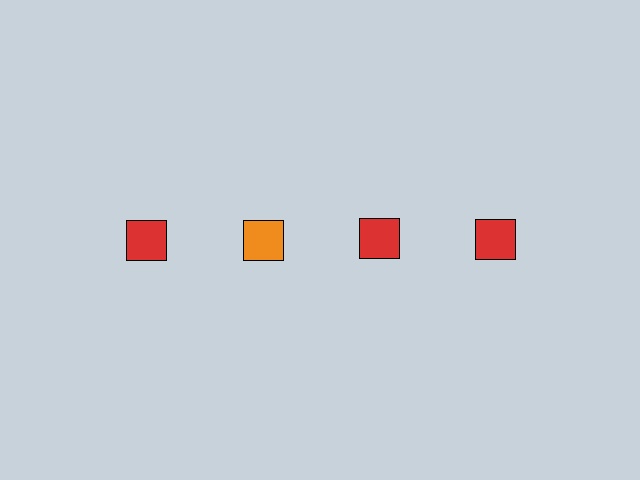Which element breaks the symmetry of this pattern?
The orange square in the top row, second from left column breaks the symmetry. All other shapes are red squares.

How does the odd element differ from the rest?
It has a different color: orange instead of red.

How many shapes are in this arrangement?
There are 4 shapes arranged in a grid pattern.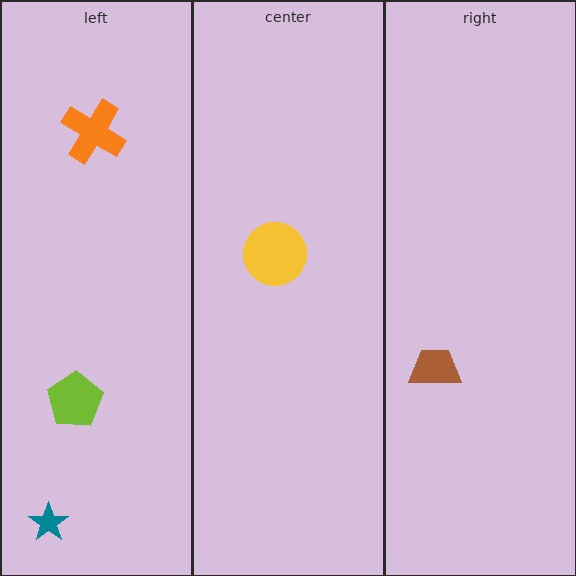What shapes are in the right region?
The brown trapezoid.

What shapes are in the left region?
The lime pentagon, the orange cross, the teal star.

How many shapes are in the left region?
3.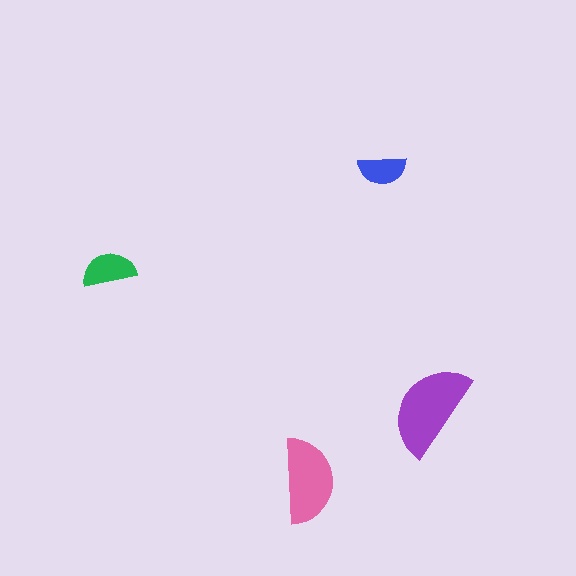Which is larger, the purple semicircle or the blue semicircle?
The purple one.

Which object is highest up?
The blue semicircle is topmost.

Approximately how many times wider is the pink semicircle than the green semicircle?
About 1.5 times wider.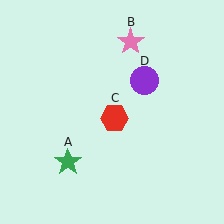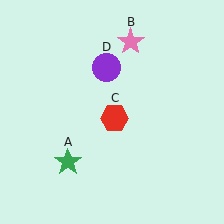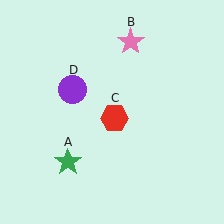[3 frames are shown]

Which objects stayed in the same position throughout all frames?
Green star (object A) and pink star (object B) and red hexagon (object C) remained stationary.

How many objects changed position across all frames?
1 object changed position: purple circle (object D).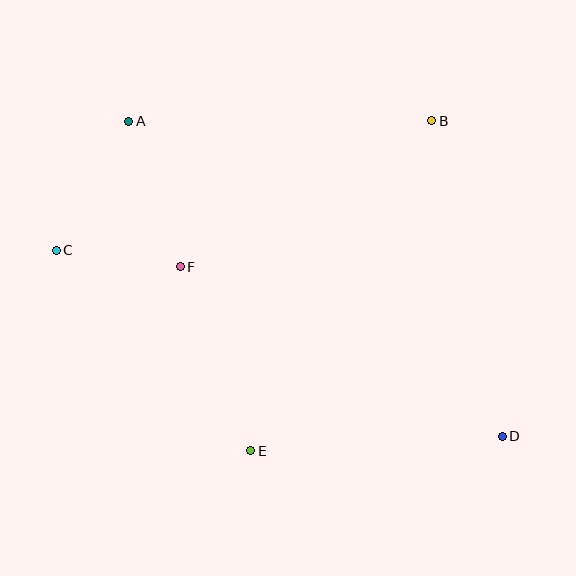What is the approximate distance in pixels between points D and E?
The distance between D and E is approximately 252 pixels.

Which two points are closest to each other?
Points C and F are closest to each other.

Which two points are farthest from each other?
Points A and D are farthest from each other.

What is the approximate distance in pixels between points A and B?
The distance between A and B is approximately 303 pixels.